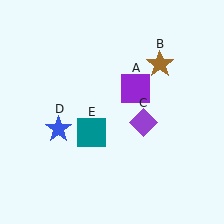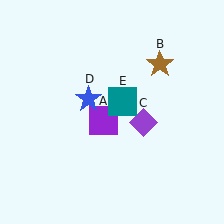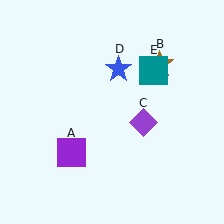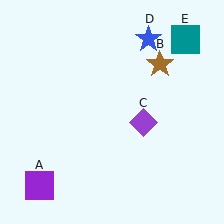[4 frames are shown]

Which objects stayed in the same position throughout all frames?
Brown star (object B) and purple diamond (object C) remained stationary.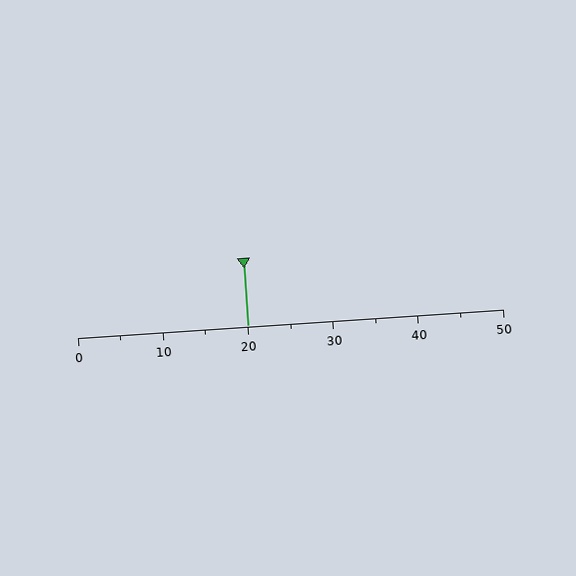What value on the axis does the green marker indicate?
The marker indicates approximately 20.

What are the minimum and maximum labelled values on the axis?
The axis runs from 0 to 50.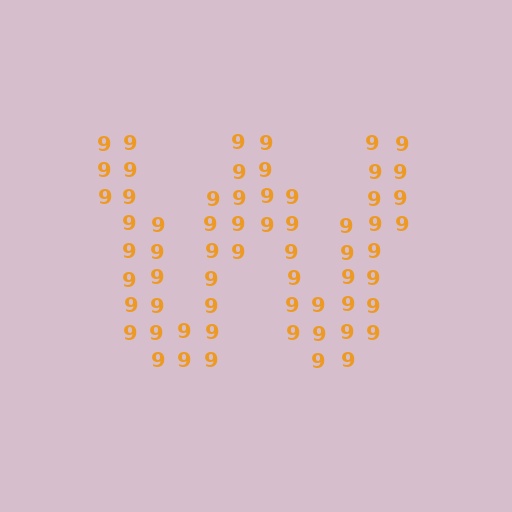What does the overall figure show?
The overall figure shows the letter W.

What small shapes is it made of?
It is made of small digit 9's.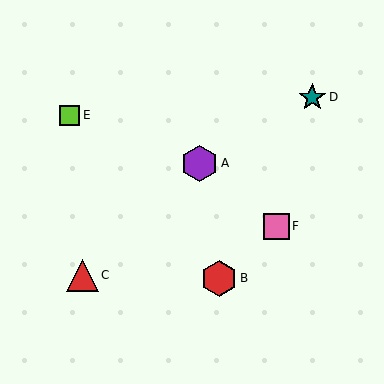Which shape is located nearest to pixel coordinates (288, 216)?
The pink square (labeled F) at (276, 226) is nearest to that location.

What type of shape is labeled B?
Shape B is a red hexagon.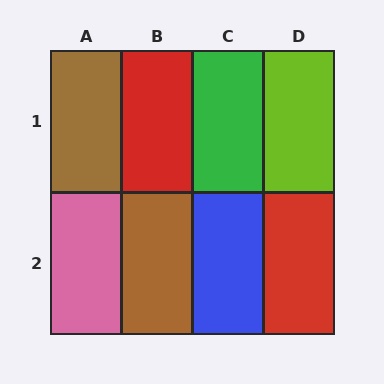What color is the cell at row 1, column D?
Lime.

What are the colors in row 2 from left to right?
Pink, brown, blue, red.